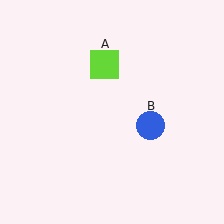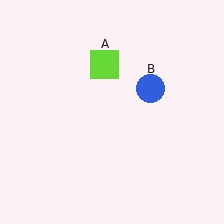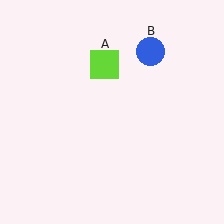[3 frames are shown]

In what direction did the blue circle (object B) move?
The blue circle (object B) moved up.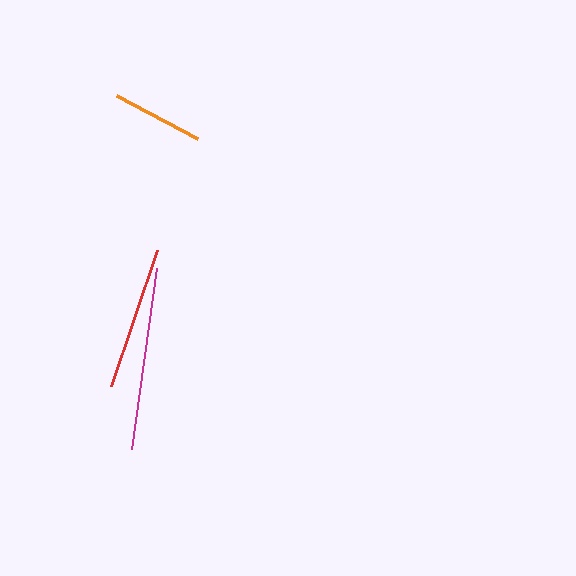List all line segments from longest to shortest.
From longest to shortest: magenta, red, orange.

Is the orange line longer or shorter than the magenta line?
The magenta line is longer than the orange line.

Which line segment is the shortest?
The orange line is the shortest at approximately 92 pixels.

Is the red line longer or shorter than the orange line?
The red line is longer than the orange line.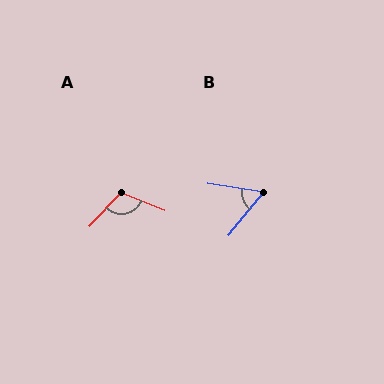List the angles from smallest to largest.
B (59°), A (111°).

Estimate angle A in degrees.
Approximately 111 degrees.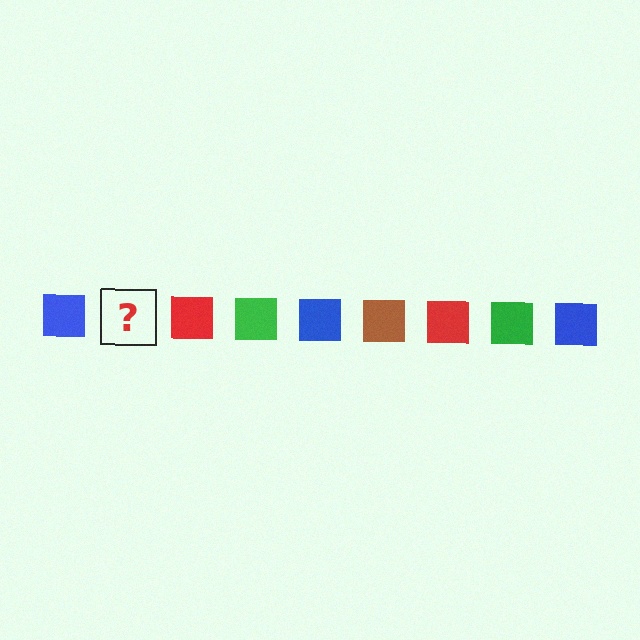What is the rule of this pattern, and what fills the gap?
The rule is that the pattern cycles through blue, brown, red, green squares. The gap should be filled with a brown square.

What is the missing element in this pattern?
The missing element is a brown square.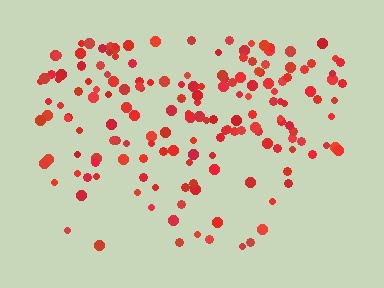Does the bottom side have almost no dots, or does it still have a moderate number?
Still a moderate number, just noticeably fewer than the top.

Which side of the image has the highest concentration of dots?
The top.